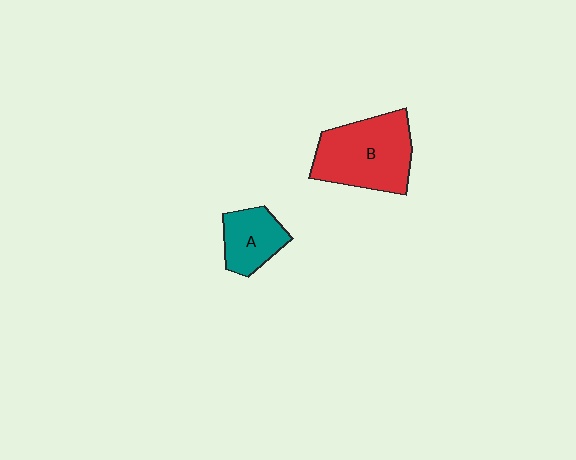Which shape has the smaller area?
Shape A (teal).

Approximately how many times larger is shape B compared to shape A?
Approximately 1.9 times.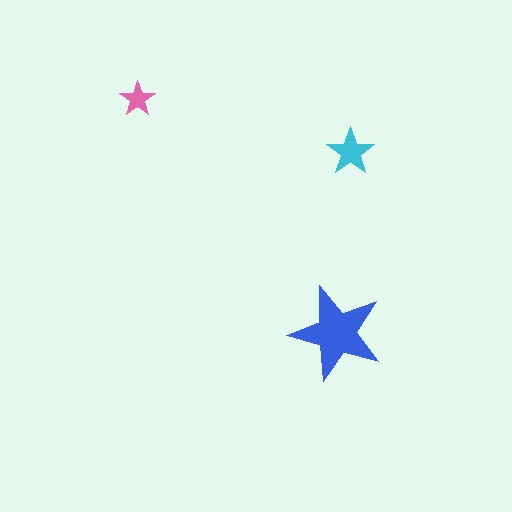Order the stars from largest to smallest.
the blue one, the cyan one, the pink one.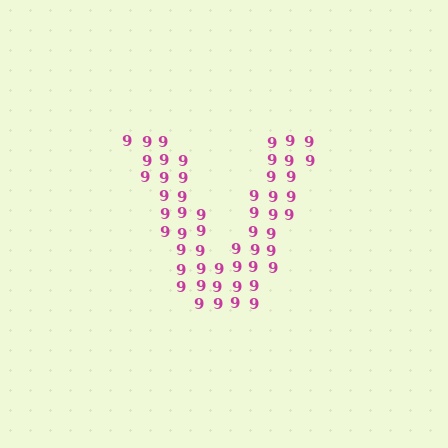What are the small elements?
The small elements are digit 9's.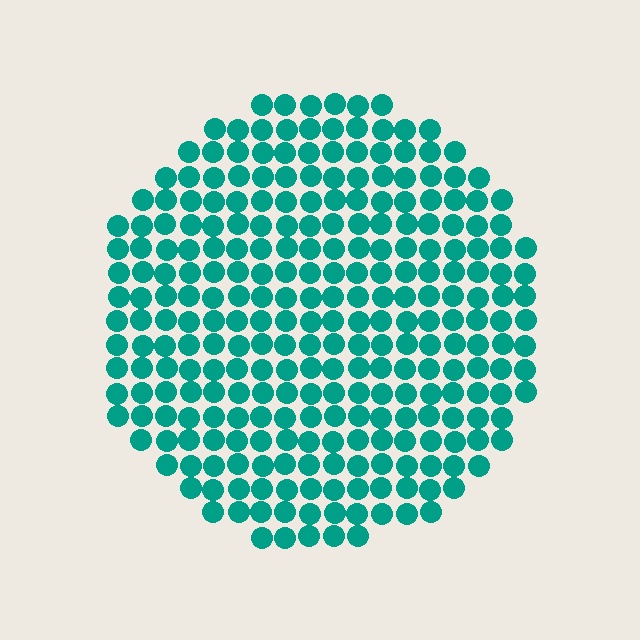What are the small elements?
The small elements are circles.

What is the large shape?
The large shape is a circle.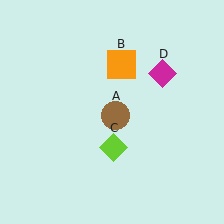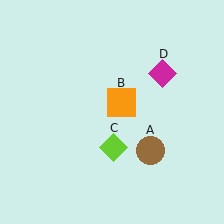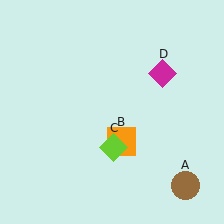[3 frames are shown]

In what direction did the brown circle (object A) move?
The brown circle (object A) moved down and to the right.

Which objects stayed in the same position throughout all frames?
Lime diamond (object C) and magenta diamond (object D) remained stationary.